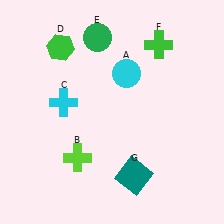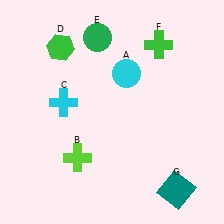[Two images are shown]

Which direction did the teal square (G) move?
The teal square (G) moved right.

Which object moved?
The teal square (G) moved right.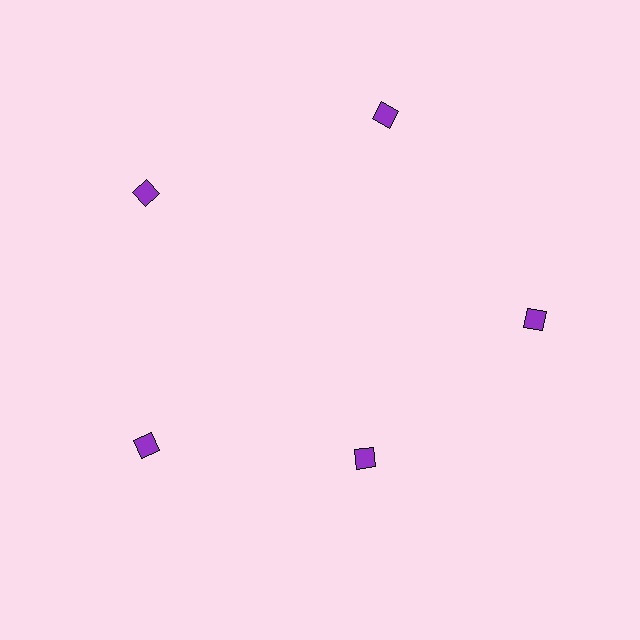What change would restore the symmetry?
The symmetry would be restored by moving it outward, back onto the ring so that all 5 diamonds sit at equal angles and equal distance from the center.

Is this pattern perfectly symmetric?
No. The 5 purple diamonds are arranged in a ring, but one element near the 5 o'clock position is pulled inward toward the center, breaking the 5-fold rotational symmetry.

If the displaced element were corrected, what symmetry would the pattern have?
It would have 5-fold rotational symmetry — the pattern would map onto itself every 72 degrees.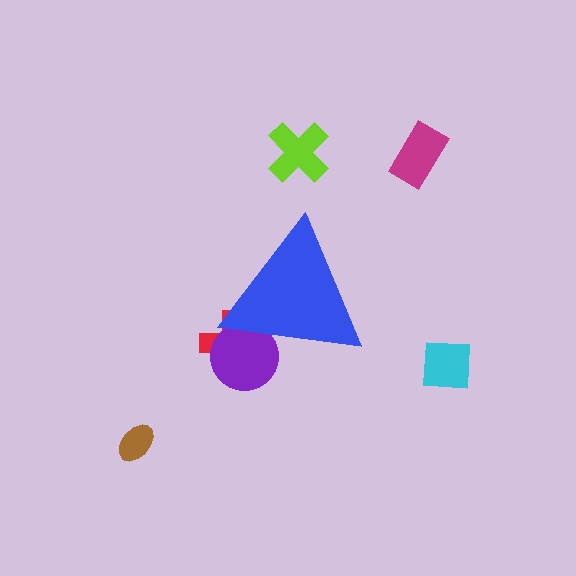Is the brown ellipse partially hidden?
No, the brown ellipse is fully visible.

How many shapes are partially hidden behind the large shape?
2 shapes are partially hidden.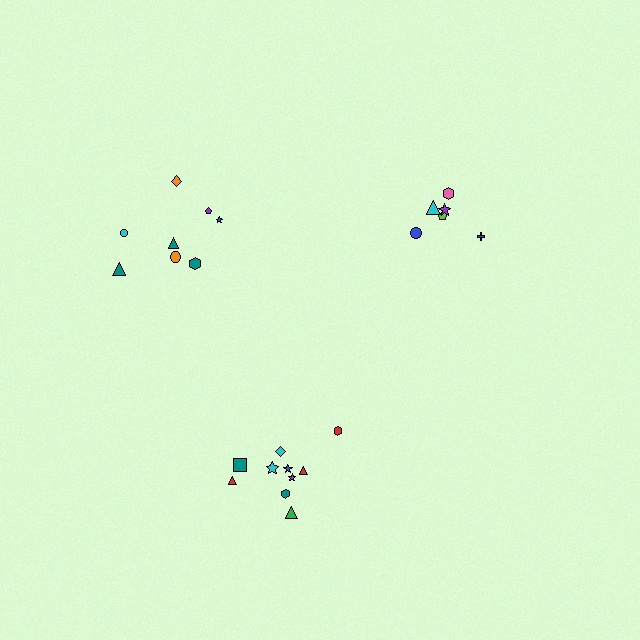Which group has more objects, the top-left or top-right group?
The top-left group.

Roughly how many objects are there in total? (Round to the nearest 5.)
Roughly 25 objects in total.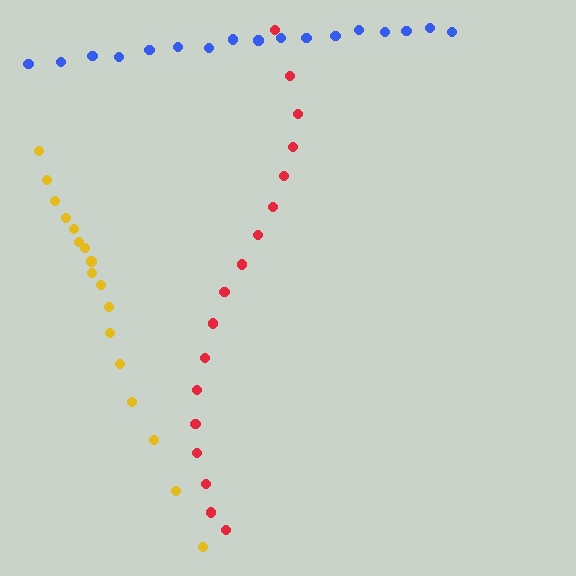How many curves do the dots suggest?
There are 3 distinct paths.